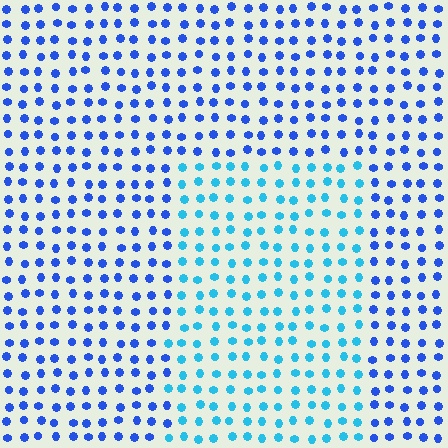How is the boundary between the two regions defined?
The boundary is defined purely by a slight shift in hue (about 34 degrees). Spacing, size, and orientation are identical on both sides.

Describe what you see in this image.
The image is filled with small blue elements in a uniform arrangement. A rectangle-shaped region is visible where the elements are tinted to a slightly different hue, forming a subtle color boundary.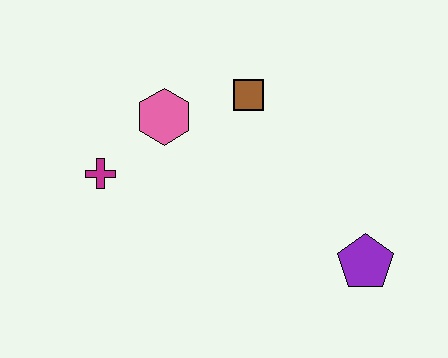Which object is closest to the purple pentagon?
The brown square is closest to the purple pentagon.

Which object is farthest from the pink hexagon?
The purple pentagon is farthest from the pink hexagon.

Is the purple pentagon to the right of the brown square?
Yes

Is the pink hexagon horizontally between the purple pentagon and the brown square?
No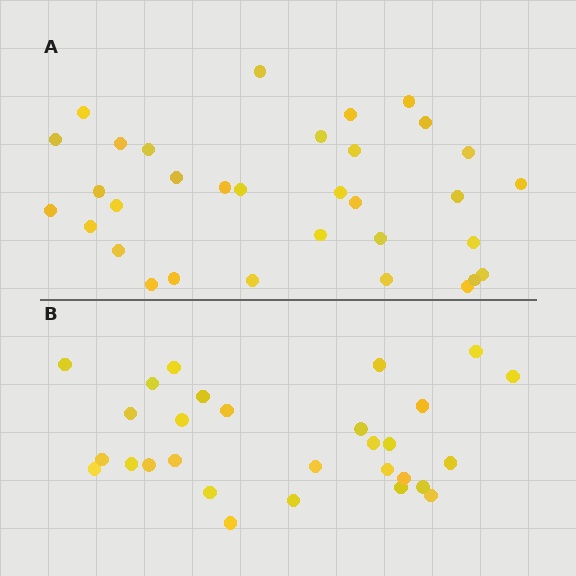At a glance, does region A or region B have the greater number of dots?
Region A (the top region) has more dots.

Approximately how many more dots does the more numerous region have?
Region A has about 4 more dots than region B.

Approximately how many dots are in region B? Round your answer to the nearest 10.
About 30 dots. (The exact count is 29, which rounds to 30.)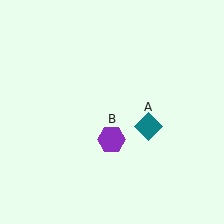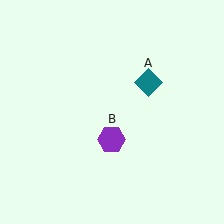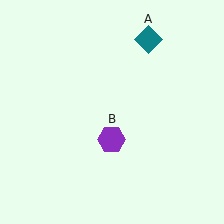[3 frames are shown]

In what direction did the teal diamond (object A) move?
The teal diamond (object A) moved up.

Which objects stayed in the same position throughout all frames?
Purple hexagon (object B) remained stationary.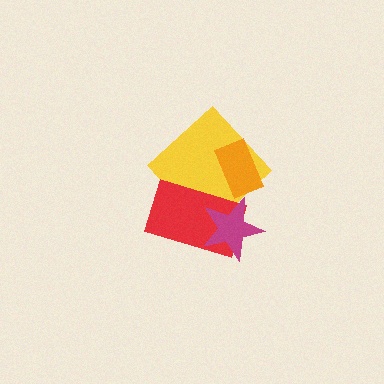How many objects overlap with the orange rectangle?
1 object overlaps with the orange rectangle.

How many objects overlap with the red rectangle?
2 objects overlap with the red rectangle.